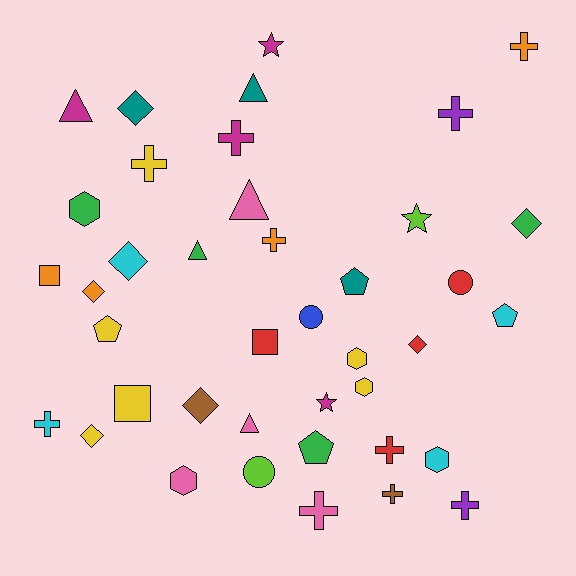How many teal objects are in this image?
There are 3 teal objects.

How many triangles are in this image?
There are 5 triangles.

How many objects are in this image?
There are 40 objects.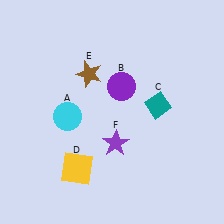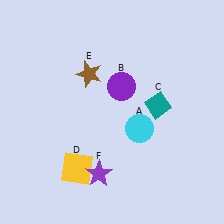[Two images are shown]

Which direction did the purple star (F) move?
The purple star (F) moved down.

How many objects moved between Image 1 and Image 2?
2 objects moved between the two images.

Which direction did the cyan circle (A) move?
The cyan circle (A) moved right.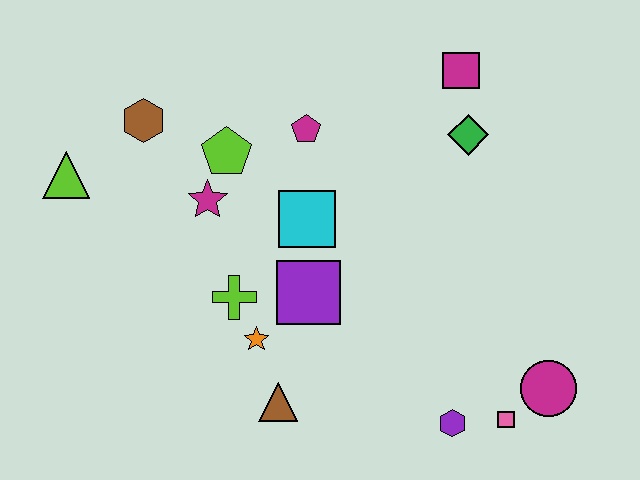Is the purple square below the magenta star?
Yes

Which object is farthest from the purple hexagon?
The lime triangle is farthest from the purple hexagon.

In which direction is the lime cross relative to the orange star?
The lime cross is above the orange star.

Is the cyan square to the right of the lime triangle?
Yes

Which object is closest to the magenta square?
The green diamond is closest to the magenta square.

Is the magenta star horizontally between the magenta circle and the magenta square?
No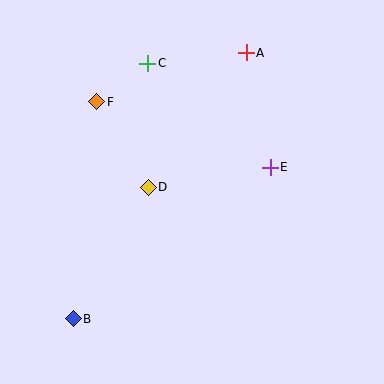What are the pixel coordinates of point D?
Point D is at (148, 187).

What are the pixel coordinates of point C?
Point C is at (148, 63).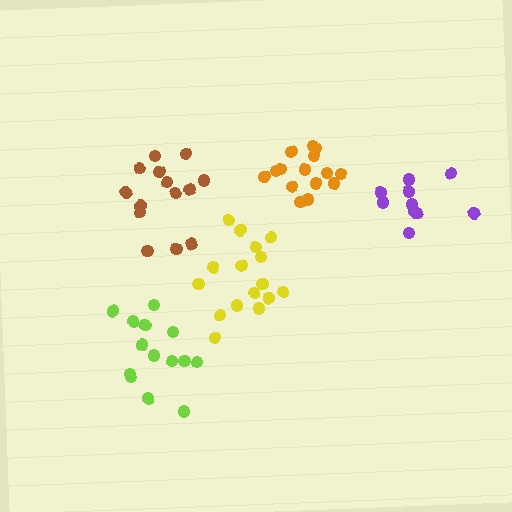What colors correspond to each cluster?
The clusters are colored: lime, purple, yellow, orange, brown.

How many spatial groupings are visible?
There are 5 spatial groupings.